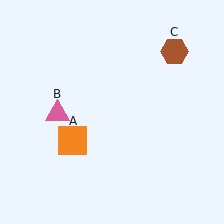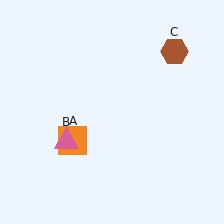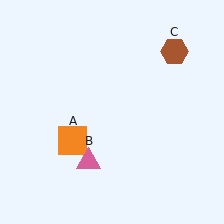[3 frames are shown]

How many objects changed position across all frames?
1 object changed position: pink triangle (object B).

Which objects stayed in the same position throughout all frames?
Orange square (object A) and brown hexagon (object C) remained stationary.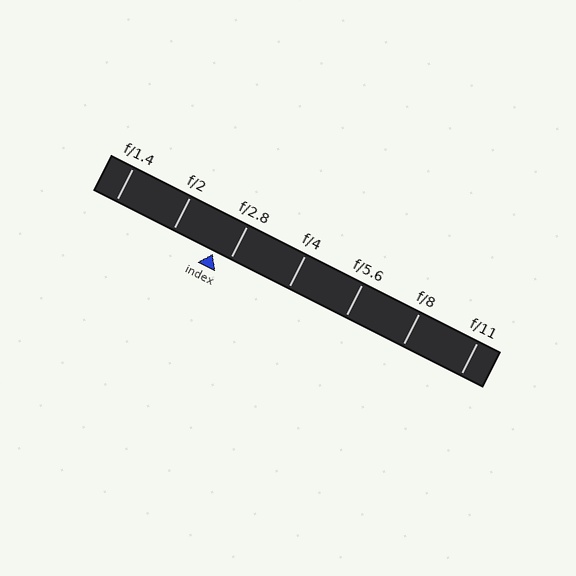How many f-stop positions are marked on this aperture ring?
There are 7 f-stop positions marked.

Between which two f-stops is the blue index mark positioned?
The index mark is between f/2 and f/2.8.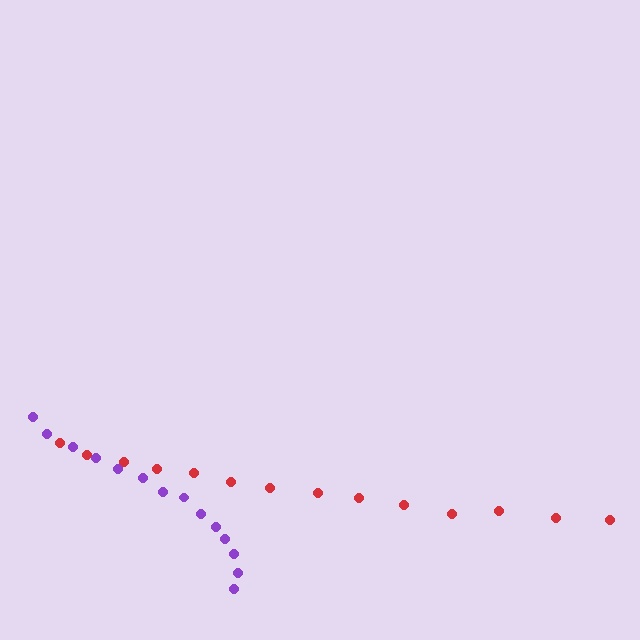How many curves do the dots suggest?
There are 2 distinct paths.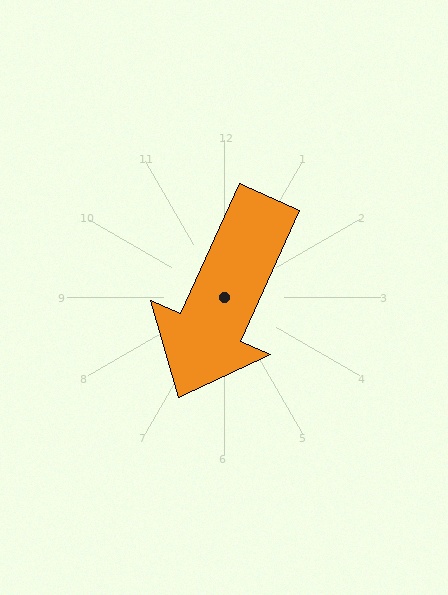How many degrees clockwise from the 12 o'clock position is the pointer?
Approximately 204 degrees.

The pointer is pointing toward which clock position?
Roughly 7 o'clock.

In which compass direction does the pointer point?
Southwest.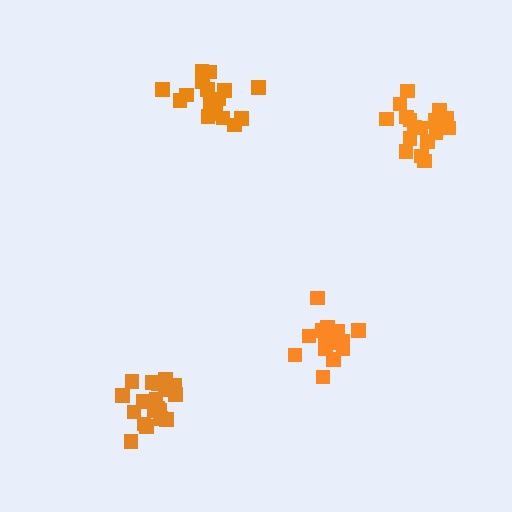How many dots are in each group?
Group 1: 16 dots, Group 2: 17 dots, Group 3: 19 dots, Group 4: 18 dots (70 total).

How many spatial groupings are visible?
There are 4 spatial groupings.